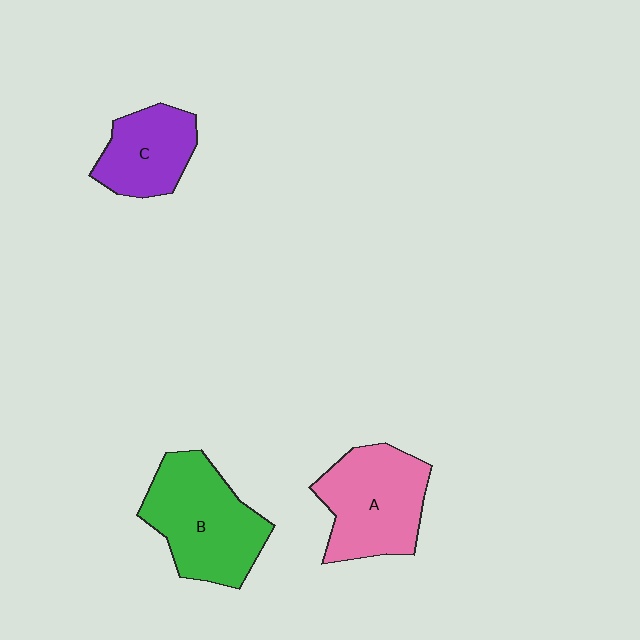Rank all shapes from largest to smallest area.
From largest to smallest: B (green), A (pink), C (purple).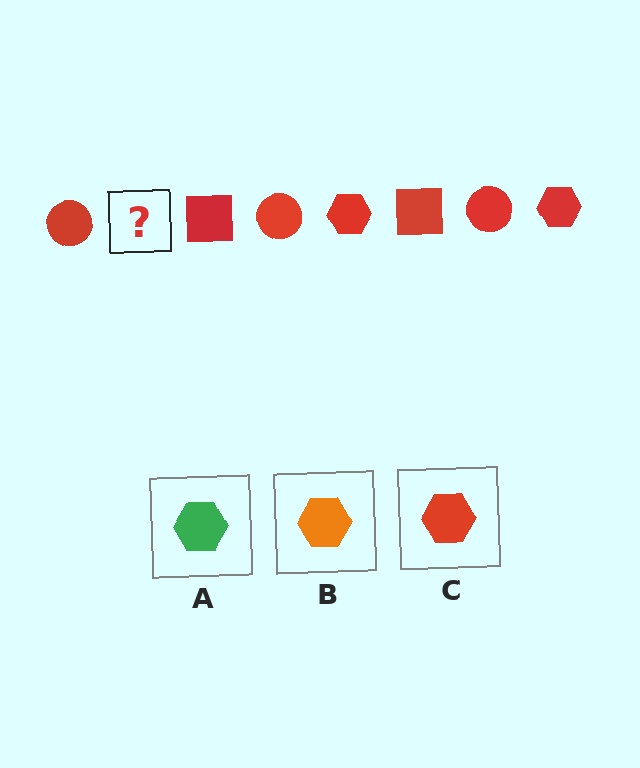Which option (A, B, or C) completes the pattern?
C.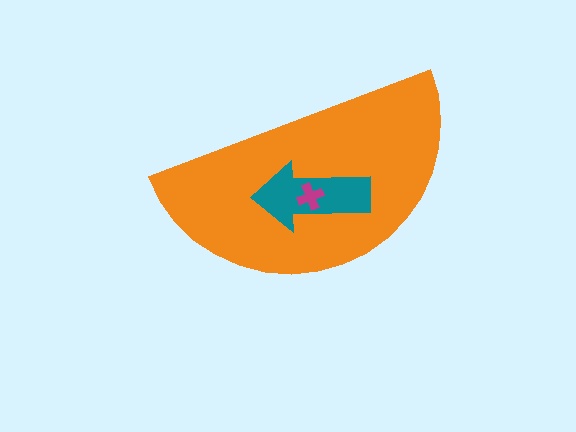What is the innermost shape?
The magenta cross.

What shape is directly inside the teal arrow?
The magenta cross.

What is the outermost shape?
The orange semicircle.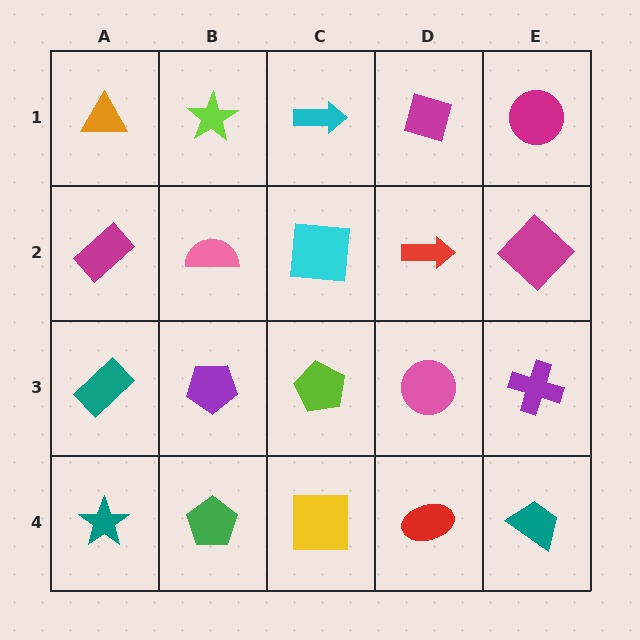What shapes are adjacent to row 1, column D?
A red arrow (row 2, column D), a cyan arrow (row 1, column C), a magenta circle (row 1, column E).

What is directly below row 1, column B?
A pink semicircle.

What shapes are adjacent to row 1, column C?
A cyan square (row 2, column C), a lime star (row 1, column B), a magenta diamond (row 1, column D).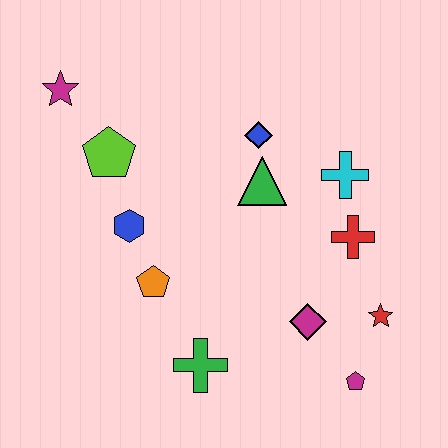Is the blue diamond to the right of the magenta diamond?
No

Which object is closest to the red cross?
The cyan cross is closest to the red cross.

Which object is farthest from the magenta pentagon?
The magenta star is farthest from the magenta pentagon.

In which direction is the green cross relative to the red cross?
The green cross is to the left of the red cross.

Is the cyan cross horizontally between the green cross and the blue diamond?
No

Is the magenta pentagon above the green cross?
No